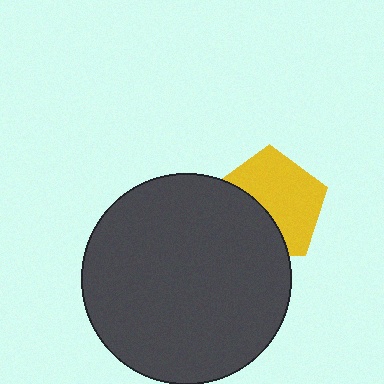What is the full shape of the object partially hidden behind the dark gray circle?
The partially hidden object is a yellow pentagon.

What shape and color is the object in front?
The object in front is a dark gray circle.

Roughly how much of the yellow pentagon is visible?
About half of it is visible (roughly 61%).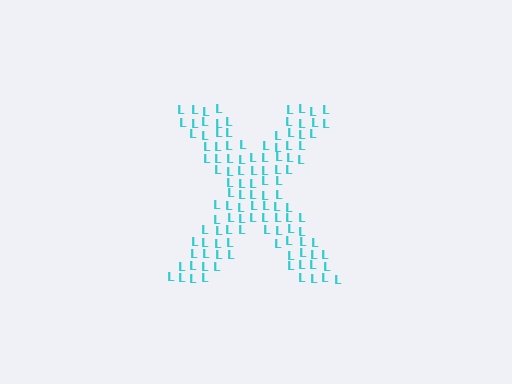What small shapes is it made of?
It is made of small letter L's.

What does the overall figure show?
The overall figure shows the letter X.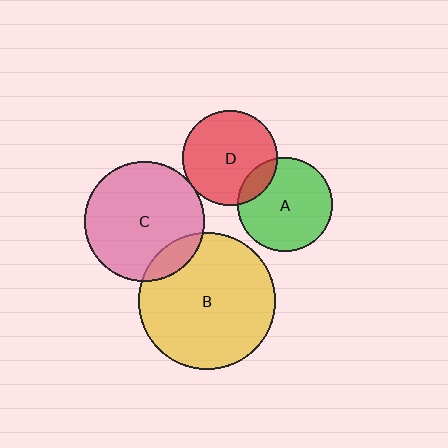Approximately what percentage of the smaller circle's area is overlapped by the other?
Approximately 10%.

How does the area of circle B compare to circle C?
Approximately 1.3 times.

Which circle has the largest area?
Circle B (yellow).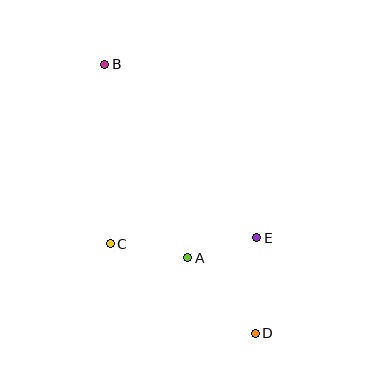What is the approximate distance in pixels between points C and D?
The distance between C and D is approximately 170 pixels.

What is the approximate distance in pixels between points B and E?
The distance between B and E is approximately 230 pixels.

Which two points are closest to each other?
Points A and E are closest to each other.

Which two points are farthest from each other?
Points B and D are farthest from each other.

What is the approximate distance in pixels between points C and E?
The distance between C and E is approximately 146 pixels.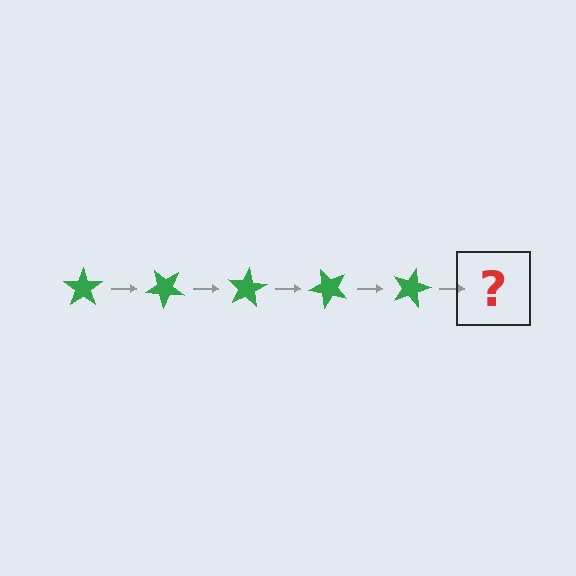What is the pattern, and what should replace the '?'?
The pattern is that the star rotates 40 degrees each step. The '?' should be a green star rotated 200 degrees.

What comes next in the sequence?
The next element should be a green star rotated 200 degrees.